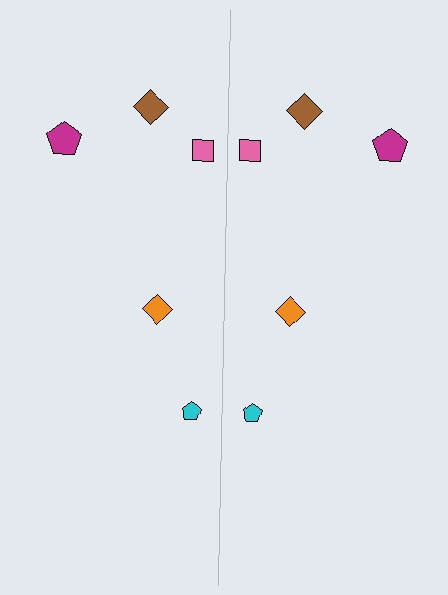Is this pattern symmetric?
Yes, this pattern has bilateral (reflection) symmetry.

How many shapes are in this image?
There are 10 shapes in this image.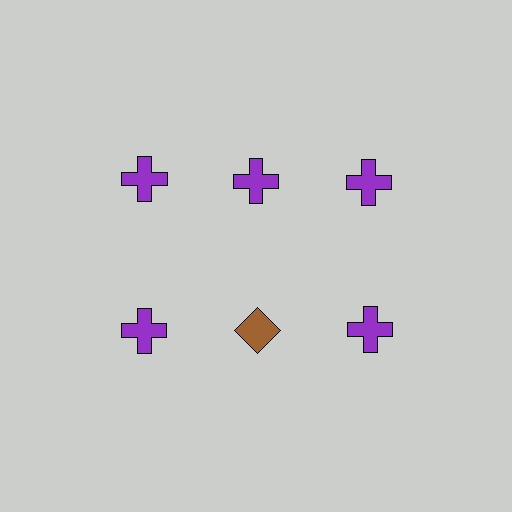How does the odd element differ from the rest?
It differs in both color (brown instead of purple) and shape (diamond instead of cross).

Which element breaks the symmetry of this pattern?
The brown diamond in the second row, second from left column breaks the symmetry. All other shapes are purple crosses.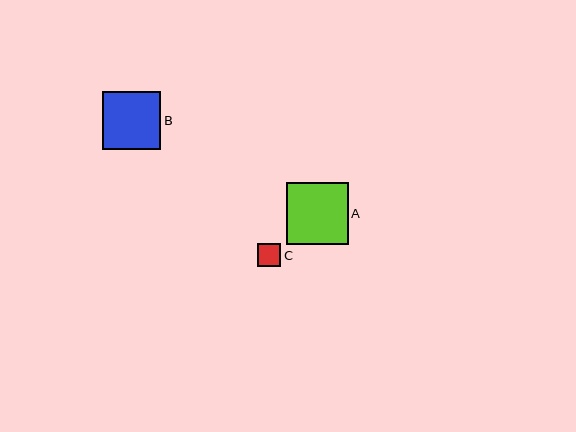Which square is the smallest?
Square C is the smallest with a size of approximately 23 pixels.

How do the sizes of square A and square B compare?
Square A and square B are approximately the same size.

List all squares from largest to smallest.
From largest to smallest: A, B, C.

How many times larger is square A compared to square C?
Square A is approximately 2.7 times the size of square C.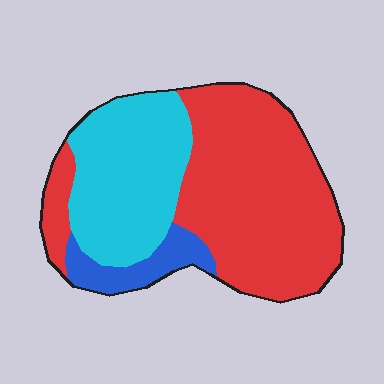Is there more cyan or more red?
Red.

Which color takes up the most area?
Red, at roughly 55%.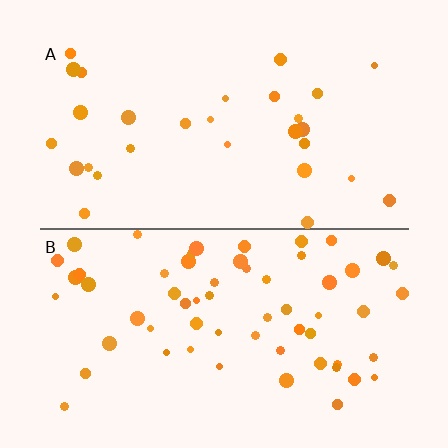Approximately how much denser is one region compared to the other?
Approximately 2.1× — region B over region A.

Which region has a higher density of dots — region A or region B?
B (the bottom).